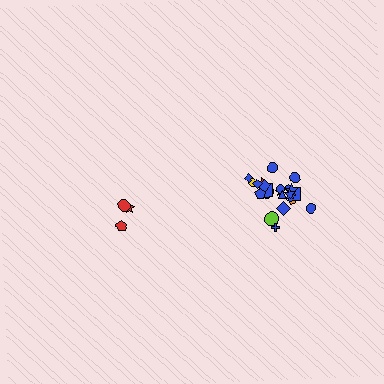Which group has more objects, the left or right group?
The right group.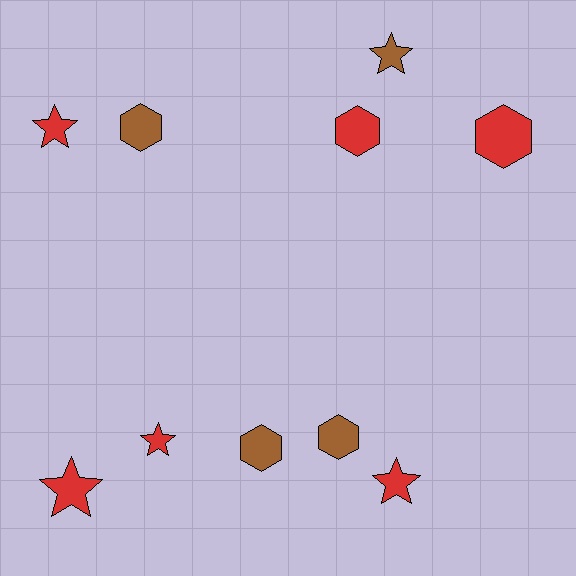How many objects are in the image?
There are 10 objects.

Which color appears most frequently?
Red, with 6 objects.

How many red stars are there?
There are 4 red stars.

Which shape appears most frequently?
Hexagon, with 5 objects.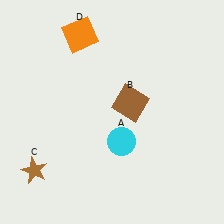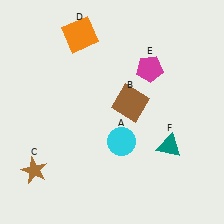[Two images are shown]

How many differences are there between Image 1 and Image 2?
There are 2 differences between the two images.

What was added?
A magenta pentagon (E), a teal triangle (F) were added in Image 2.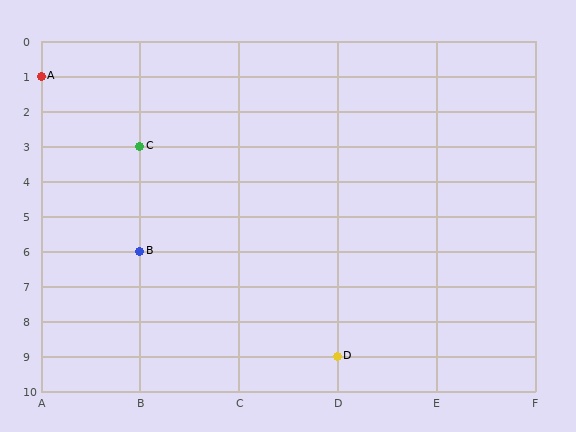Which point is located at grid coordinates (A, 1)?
Point A is at (A, 1).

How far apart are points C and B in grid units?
Points C and B are 3 rows apart.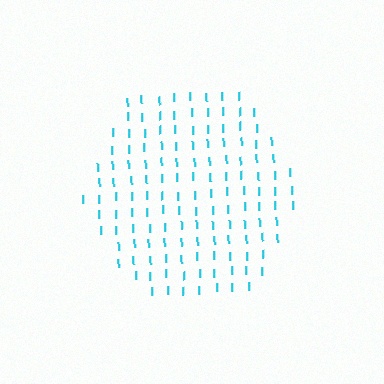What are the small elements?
The small elements are letter I's.